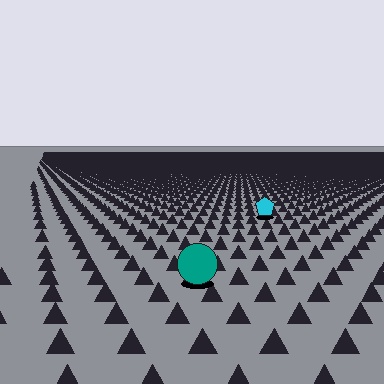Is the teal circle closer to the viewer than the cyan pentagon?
Yes. The teal circle is closer — you can tell from the texture gradient: the ground texture is coarser near it.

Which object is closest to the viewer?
The teal circle is closest. The texture marks near it are larger and more spread out.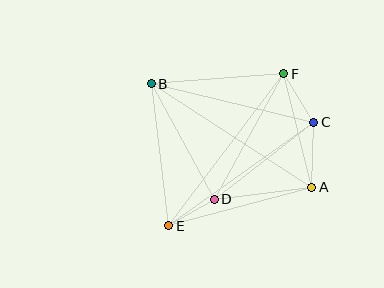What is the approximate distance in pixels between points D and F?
The distance between D and F is approximately 144 pixels.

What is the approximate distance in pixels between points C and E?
The distance between C and E is approximately 178 pixels.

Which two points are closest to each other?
Points D and E are closest to each other.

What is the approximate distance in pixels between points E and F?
The distance between E and F is approximately 191 pixels.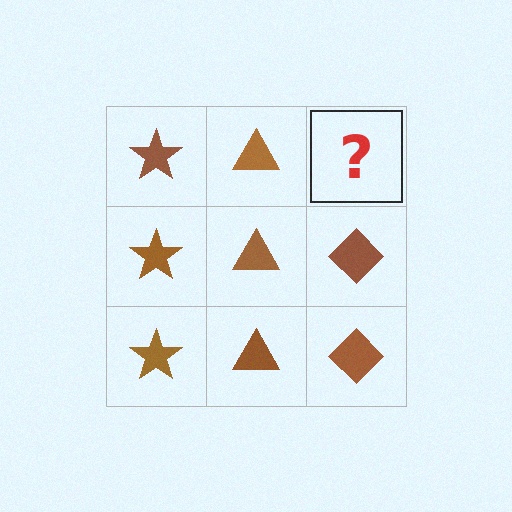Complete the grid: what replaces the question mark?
The question mark should be replaced with a brown diamond.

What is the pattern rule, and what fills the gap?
The rule is that each column has a consistent shape. The gap should be filled with a brown diamond.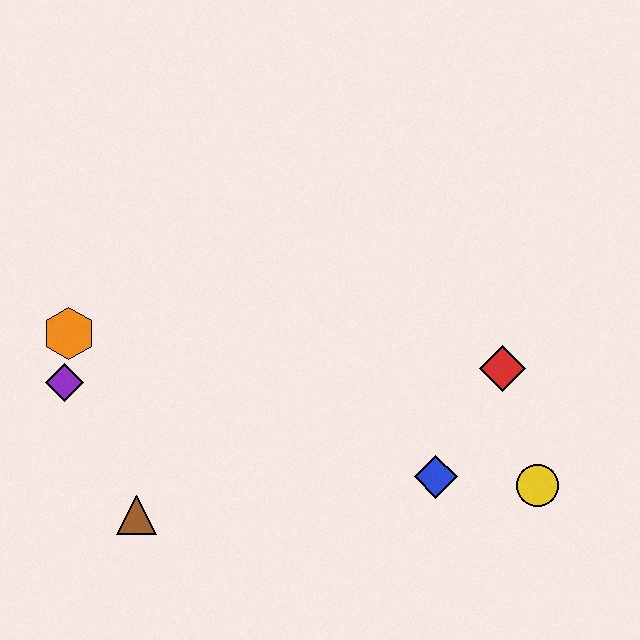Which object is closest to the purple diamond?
The orange hexagon is closest to the purple diamond.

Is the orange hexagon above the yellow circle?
Yes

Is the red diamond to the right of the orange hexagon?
Yes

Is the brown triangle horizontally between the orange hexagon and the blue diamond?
Yes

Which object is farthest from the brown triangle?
The yellow circle is farthest from the brown triangle.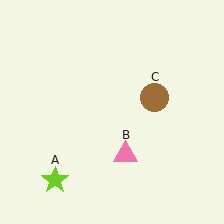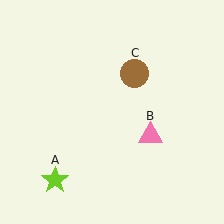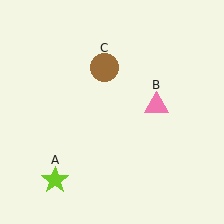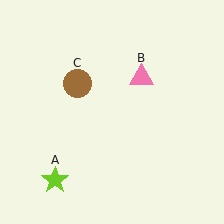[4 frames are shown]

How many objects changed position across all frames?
2 objects changed position: pink triangle (object B), brown circle (object C).